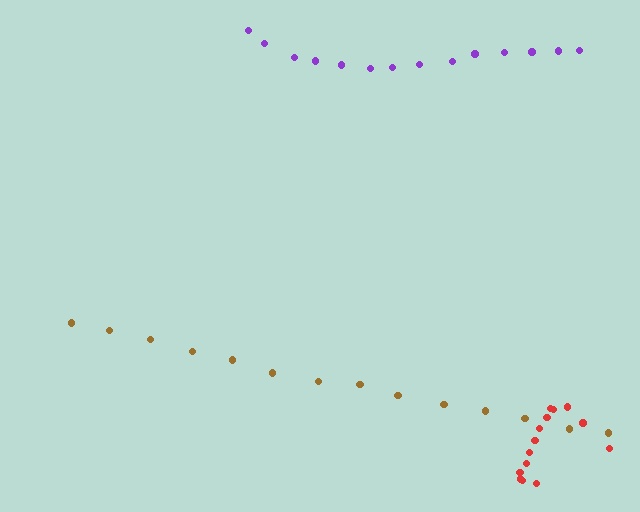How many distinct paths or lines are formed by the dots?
There are 3 distinct paths.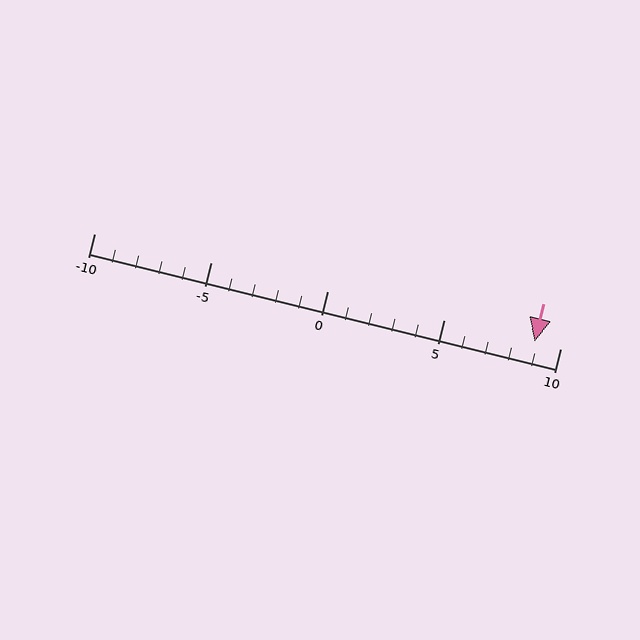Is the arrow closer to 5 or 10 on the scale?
The arrow is closer to 10.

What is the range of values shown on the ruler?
The ruler shows values from -10 to 10.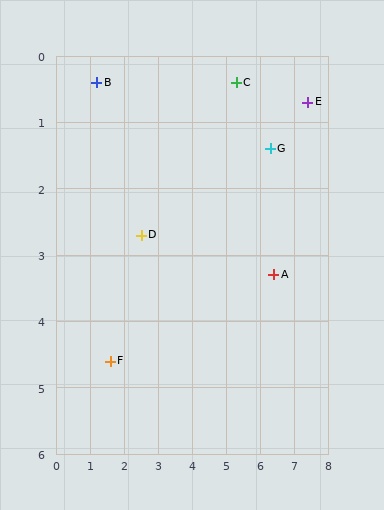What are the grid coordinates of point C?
Point C is at approximately (5.3, 0.4).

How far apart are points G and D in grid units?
Points G and D are about 4.0 grid units apart.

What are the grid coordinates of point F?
Point F is at approximately (1.6, 4.6).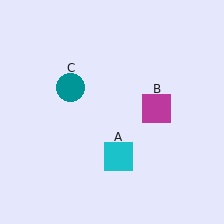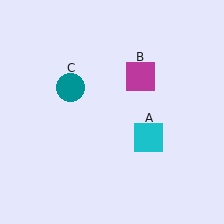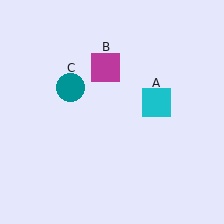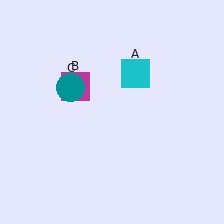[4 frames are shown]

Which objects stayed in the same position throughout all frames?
Teal circle (object C) remained stationary.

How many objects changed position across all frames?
2 objects changed position: cyan square (object A), magenta square (object B).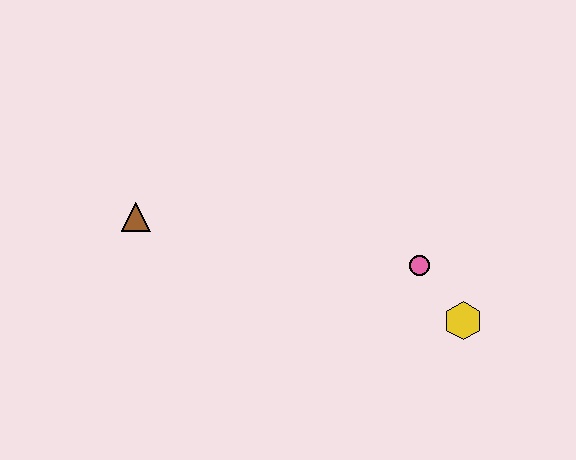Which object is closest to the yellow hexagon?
The pink circle is closest to the yellow hexagon.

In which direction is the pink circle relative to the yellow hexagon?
The pink circle is above the yellow hexagon.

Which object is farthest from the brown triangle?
The yellow hexagon is farthest from the brown triangle.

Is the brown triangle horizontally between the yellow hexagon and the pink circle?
No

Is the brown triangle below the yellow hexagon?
No